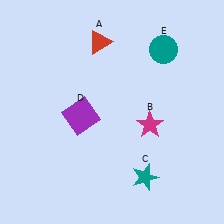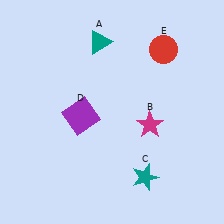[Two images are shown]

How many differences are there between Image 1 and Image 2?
There are 2 differences between the two images.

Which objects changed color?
A changed from red to teal. E changed from teal to red.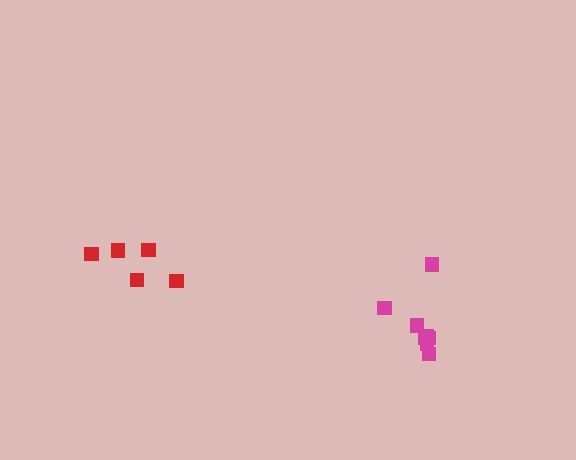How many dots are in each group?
Group 1: 8 dots, Group 2: 5 dots (13 total).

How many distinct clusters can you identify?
There are 2 distinct clusters.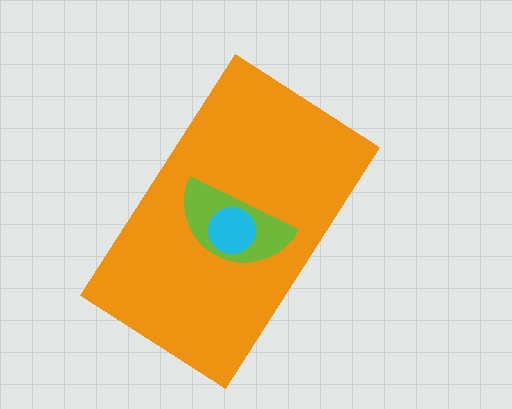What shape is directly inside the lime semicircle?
The cyan circle.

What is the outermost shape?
The orange rectangle.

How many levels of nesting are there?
3.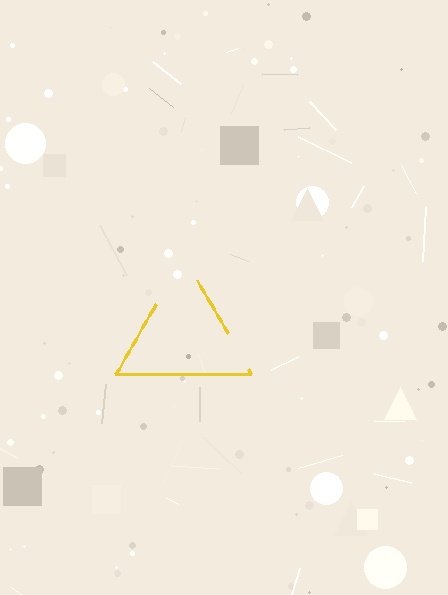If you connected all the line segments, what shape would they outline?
They would outline a triangle.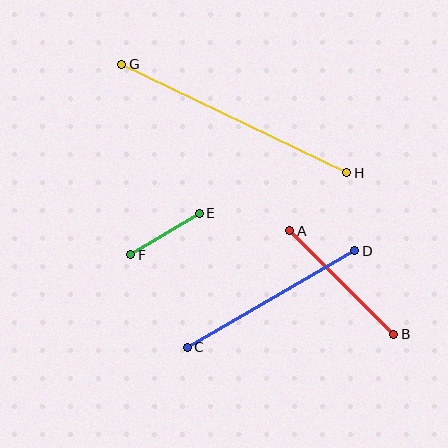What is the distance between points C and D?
The distance is approximately 193 pixels.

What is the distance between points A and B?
The distance is approximately 147 pixels.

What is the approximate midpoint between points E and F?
The midpoint is at approximately (165, 234) pixels.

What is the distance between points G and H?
The distance is approximately 250 pixels.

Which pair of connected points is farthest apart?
Points G and H are farthest apart.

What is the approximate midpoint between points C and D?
The midpoint is at approximately (271, 299) pixels.